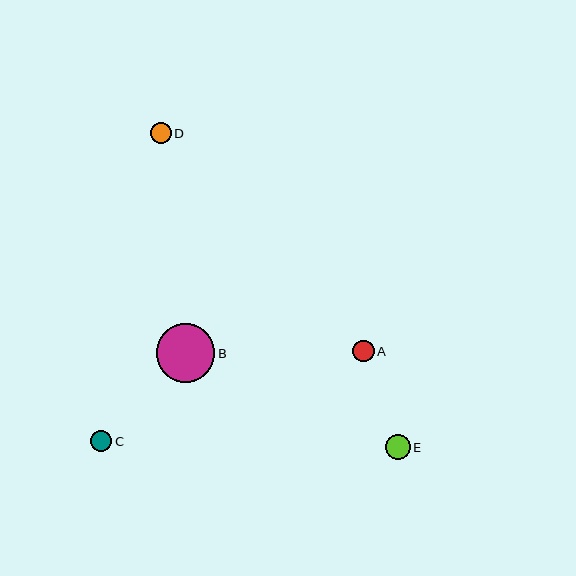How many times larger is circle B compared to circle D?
Circle B is approximately 2.8 times the size of circle D.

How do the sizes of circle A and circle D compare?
Circle A and circle D are approximately the same size.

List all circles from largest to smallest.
From largest to smallest: B, E, C, A, D.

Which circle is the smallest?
Circle D is the smallest with a size of approximately 21 pixels.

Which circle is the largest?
Circle B is the largest with a size of approximately 58 pixels.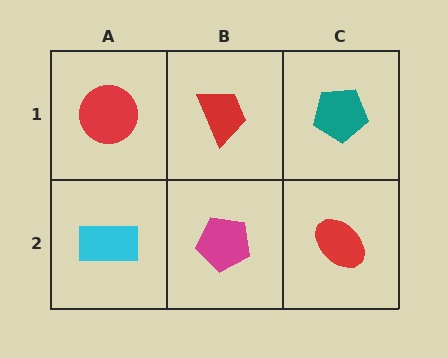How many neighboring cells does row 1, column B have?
3.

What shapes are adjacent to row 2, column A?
A red circle (row 1, column A), a magenta pentagon (row 2, column B).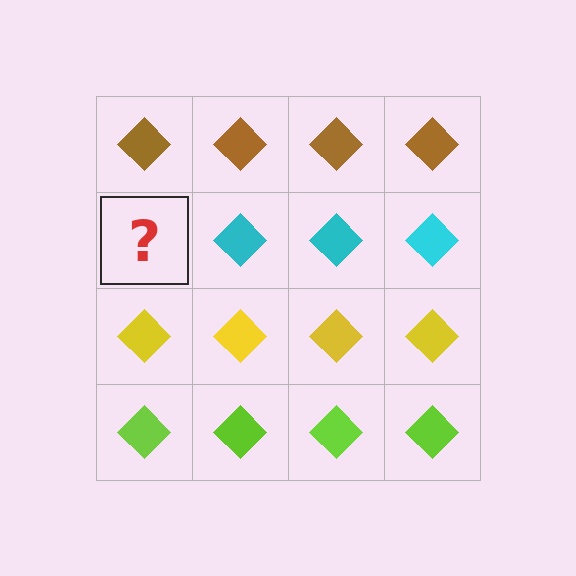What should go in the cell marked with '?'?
The missing cell should contain a cyan diamond.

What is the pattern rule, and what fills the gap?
The rule is that each row has a consistent color. The gap should be filled with a cyan diamond.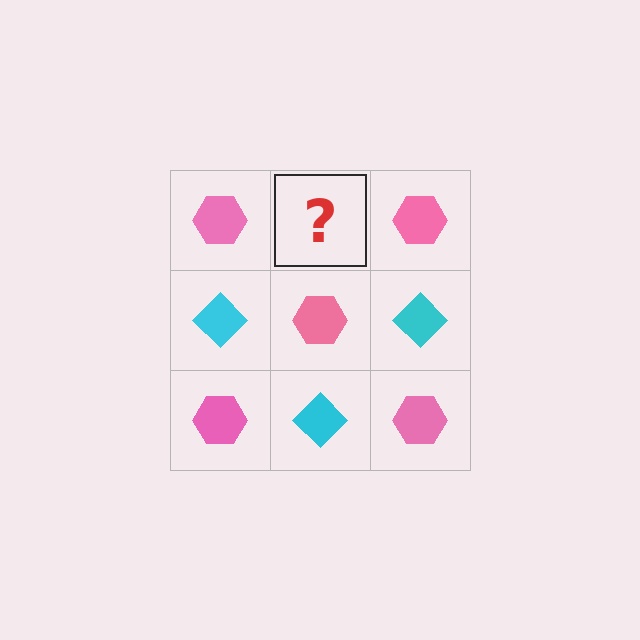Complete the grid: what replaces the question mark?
The question mark should be replaced with a cyan diamond.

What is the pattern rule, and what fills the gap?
The rule is that it alternates pink hexagon and cyan diamond in a checkerboard pattern. The gap should be filled with a cyan diamond.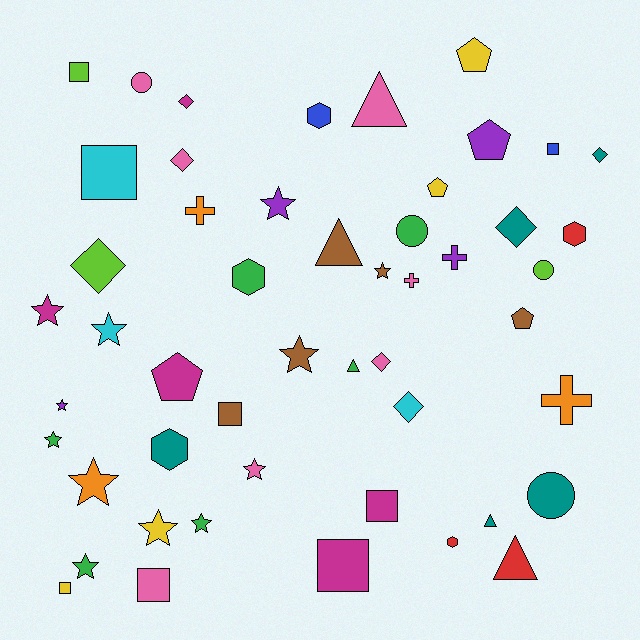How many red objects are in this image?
There are 3 red objects.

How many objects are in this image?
There are 50 objects.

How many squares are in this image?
There are 8 squares.